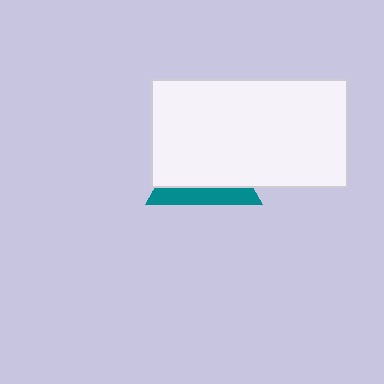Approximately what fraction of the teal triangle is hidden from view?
Roughly 68% of the teal triangle is hidden behind the white rectangle.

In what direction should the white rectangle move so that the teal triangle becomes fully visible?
The white rectangle should move up. That is the shortest direction to clear the overlap and leave the teal triangle fully visible.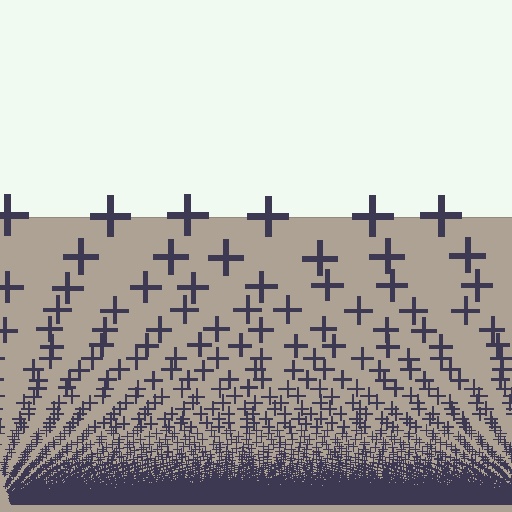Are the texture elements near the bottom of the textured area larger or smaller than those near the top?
Smaller. The gradient is inverted — elements near the bottom are smaller and denser.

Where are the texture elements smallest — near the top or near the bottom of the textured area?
Near the bottom.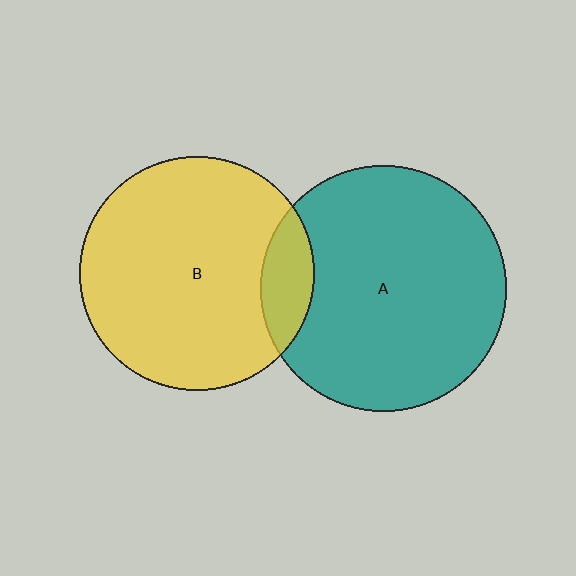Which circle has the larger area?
Circle A (teal).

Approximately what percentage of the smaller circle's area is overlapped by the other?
Approximately 15%.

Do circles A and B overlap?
Yes.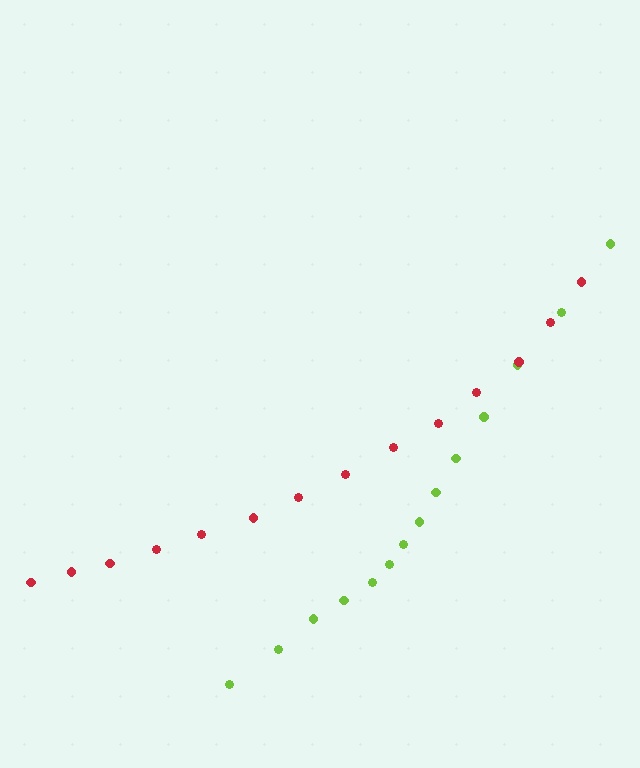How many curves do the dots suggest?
There are 2 distinct paths.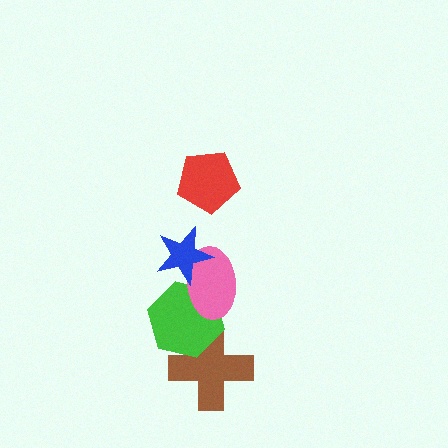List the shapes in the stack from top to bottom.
From top to bottom: the red pentagon, the blue star, the pink ellipse, the green hexagon, the brown cross.